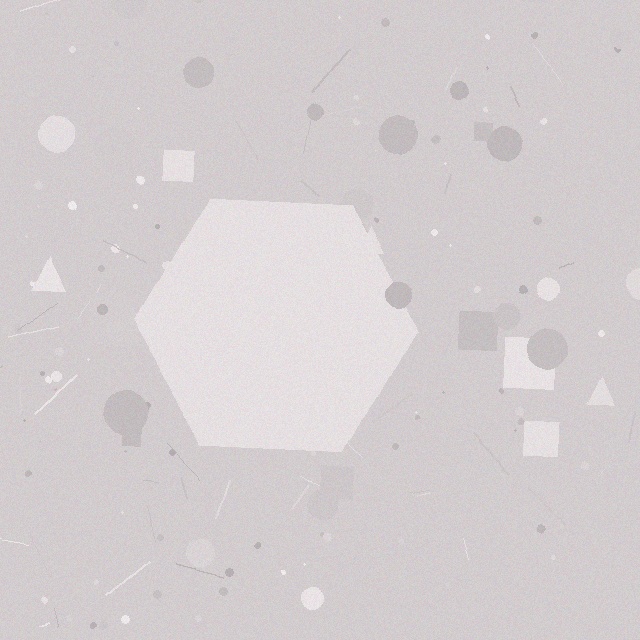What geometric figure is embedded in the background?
A hexagon is embedded in the background.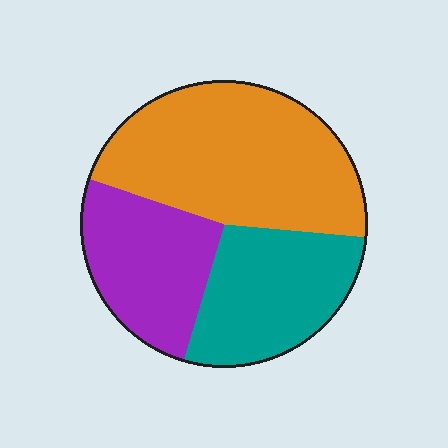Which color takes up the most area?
Orange, at roughly 45%.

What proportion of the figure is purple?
Purple covers 26% of the figure.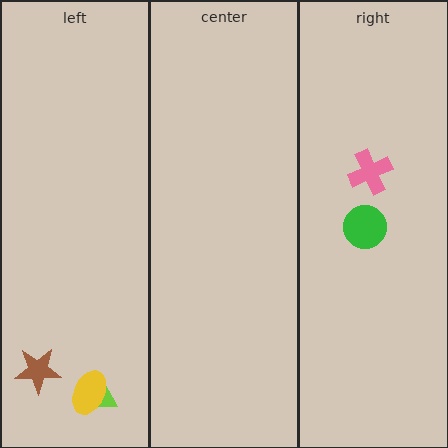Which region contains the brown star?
The left region.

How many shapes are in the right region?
2.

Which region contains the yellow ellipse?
The left region.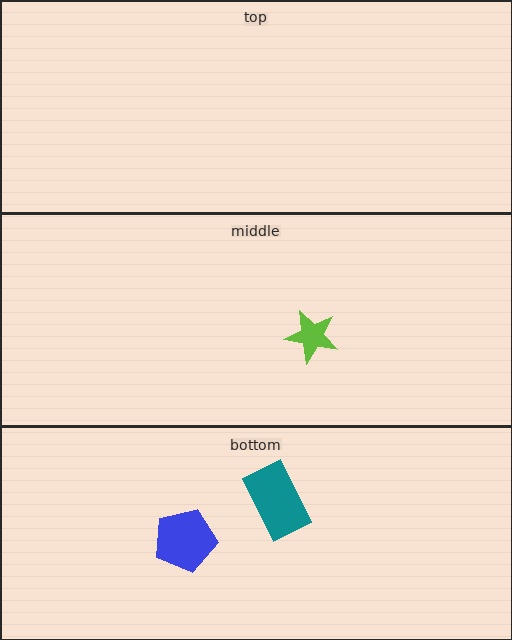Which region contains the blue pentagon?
The bottom region.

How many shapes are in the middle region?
1.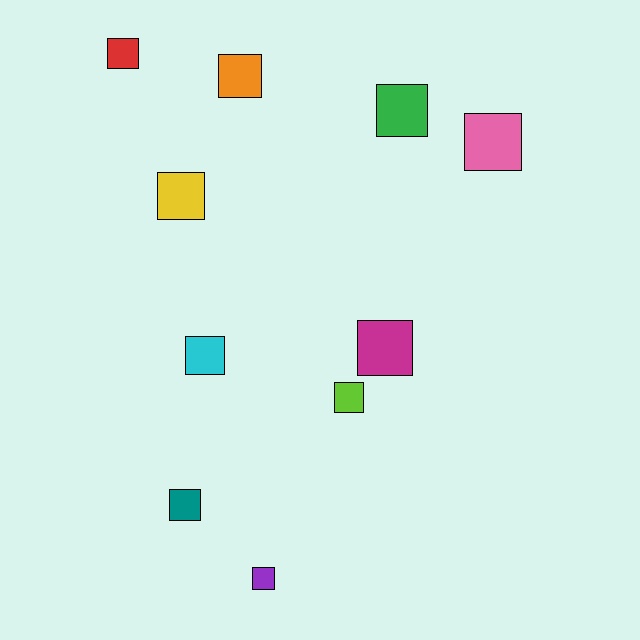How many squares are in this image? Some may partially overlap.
There are 10 squares.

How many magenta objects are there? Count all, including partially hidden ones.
There is 1 magenta object.